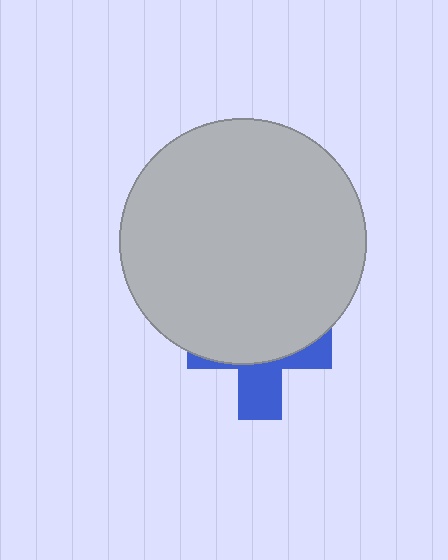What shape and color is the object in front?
The object in front is a light gray circle.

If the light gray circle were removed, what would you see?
You would see the complete blue cross.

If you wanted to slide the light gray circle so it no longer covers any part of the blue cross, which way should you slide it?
Slide it up — that is the most direct way to separate the two shapes.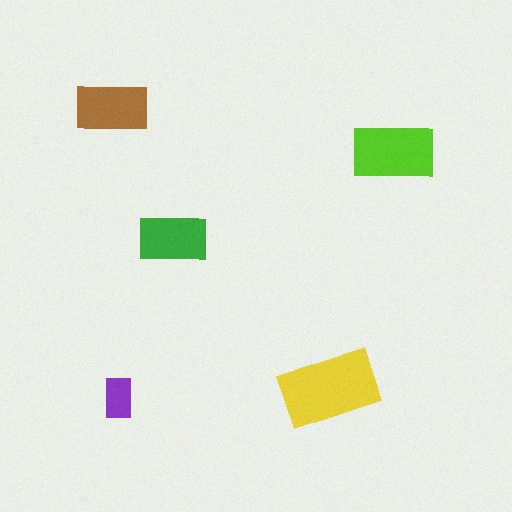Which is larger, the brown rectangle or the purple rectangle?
The brown one.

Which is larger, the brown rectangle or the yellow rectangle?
The yellow one.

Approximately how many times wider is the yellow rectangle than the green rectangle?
About 1.5 times wider.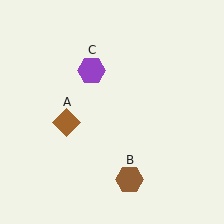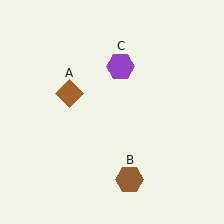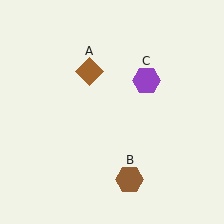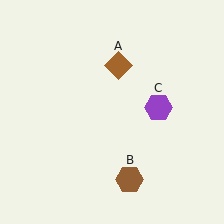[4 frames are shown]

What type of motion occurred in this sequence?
The brown diamond (object A), purple hexagon (object C) rotated clockwise around the center of the scene.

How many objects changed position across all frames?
2 objects changed position: brown diamond (object A), purple hexagon (object C).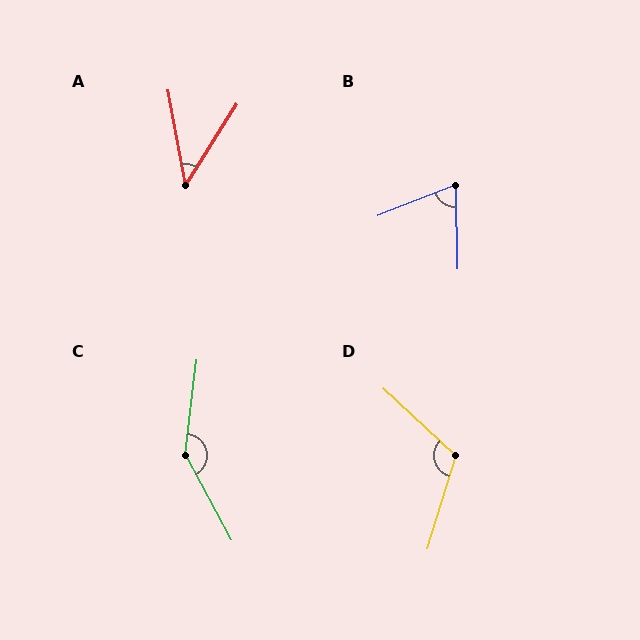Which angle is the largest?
C, at approximately 145 degrees.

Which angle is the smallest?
A, at approximately 43 degrees.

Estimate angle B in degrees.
Approximately 70 degrees.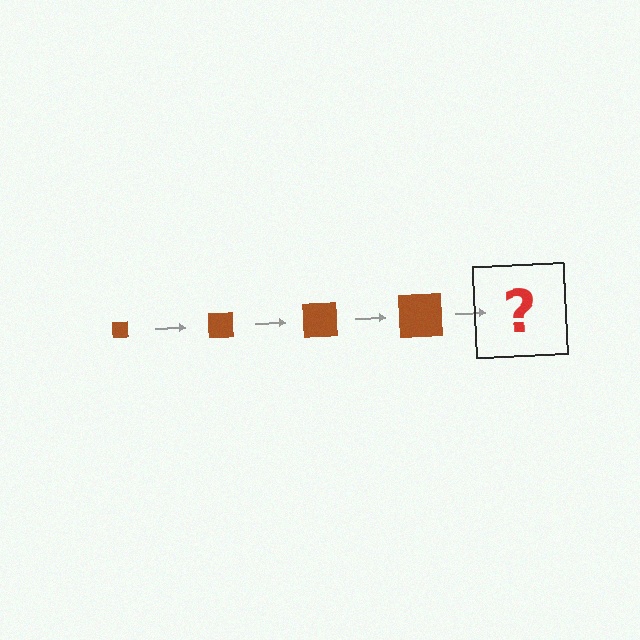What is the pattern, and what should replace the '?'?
The pattern is that the square gets progressively larger each step. The '?' should be a brown square, larger than the previous one.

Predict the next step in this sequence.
The next step is a brown square, larger than the previous one.